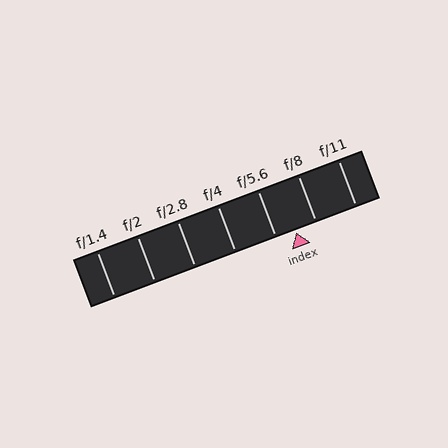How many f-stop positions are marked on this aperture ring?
There are 7 f-stop positions marked.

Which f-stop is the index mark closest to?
The index mark is closest to f/8.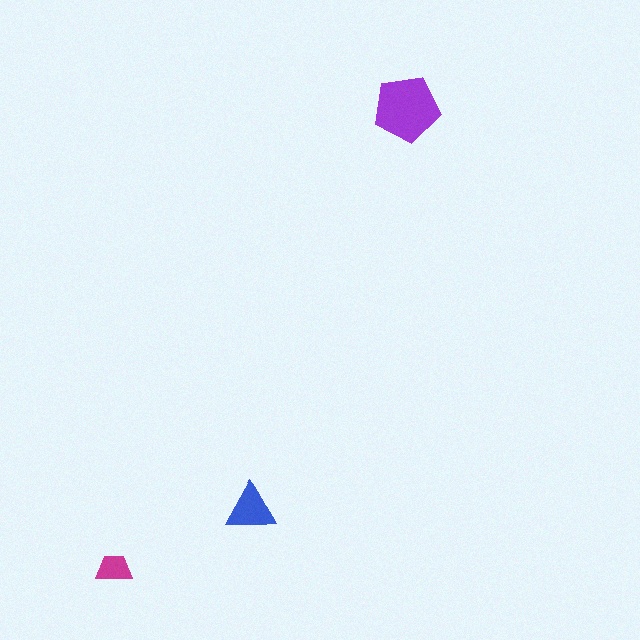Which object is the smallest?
The magenta trapezoid.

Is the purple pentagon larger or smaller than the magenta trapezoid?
Larger.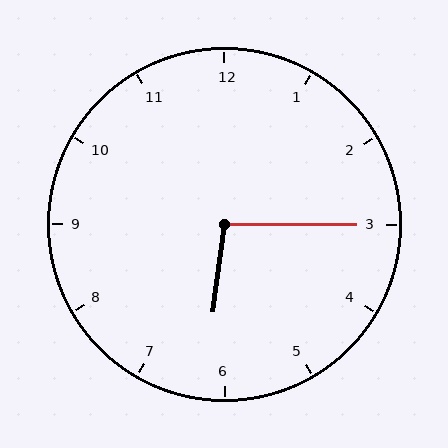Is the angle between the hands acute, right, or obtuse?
It is obtuse.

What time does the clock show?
6:15.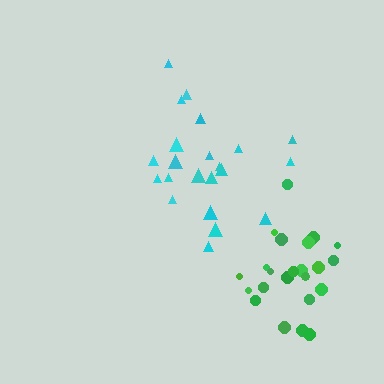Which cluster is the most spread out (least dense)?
Cyan.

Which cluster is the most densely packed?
Green.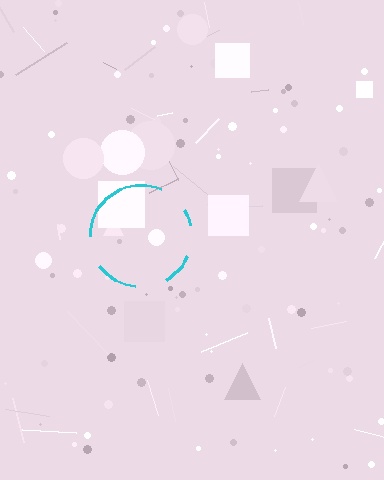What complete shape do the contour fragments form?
The contour fragments form a circle.